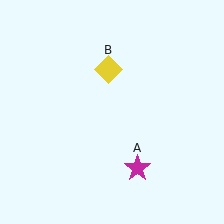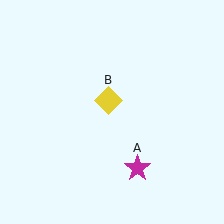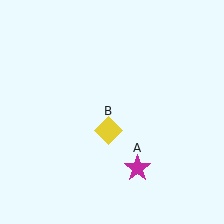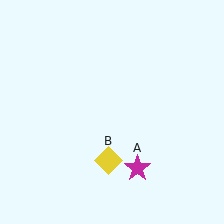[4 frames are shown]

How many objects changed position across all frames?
1 object changed position: yellow diamond (object B).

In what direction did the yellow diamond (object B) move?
The yellow diamond (object B) moved down.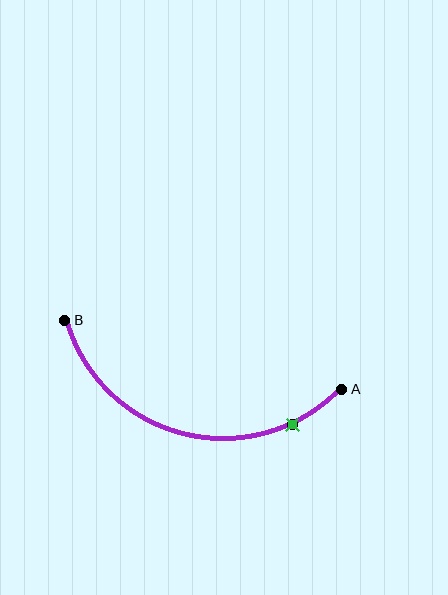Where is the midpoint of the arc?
The arc midpoint is the point on the curve farthest from the straight line joining A and B. It sits below that line.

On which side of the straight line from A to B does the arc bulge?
The arc bulges below the straight line connecting A and B.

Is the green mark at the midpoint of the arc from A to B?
No. The green mark lies on the arc but is closer to endpoint A. The arc midpoint would be at the point on the curve equidistant along the arc from both A and B.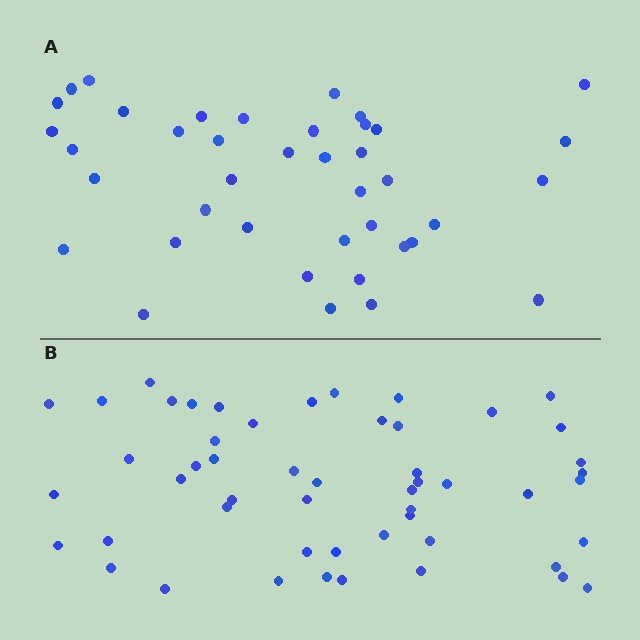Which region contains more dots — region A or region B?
Region B (the bottom region) has more dots.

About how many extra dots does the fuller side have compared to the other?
Region B has roughly 12 or so more dots than region A.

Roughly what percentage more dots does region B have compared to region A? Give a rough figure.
About 30% more.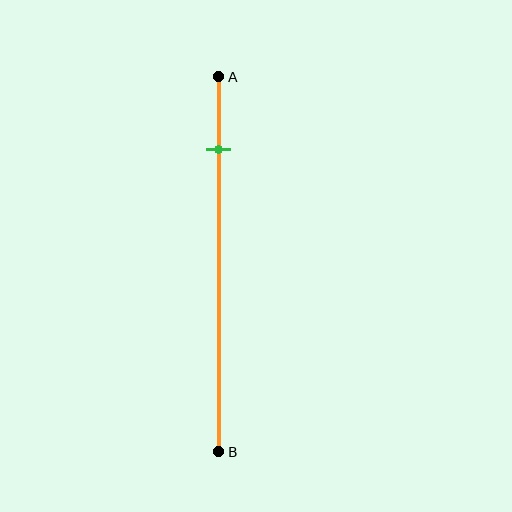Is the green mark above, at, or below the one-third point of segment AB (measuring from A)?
The green mark is above the one-third point of segment AB.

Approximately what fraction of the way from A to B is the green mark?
The green mark is approximately 20% of the way from A to B.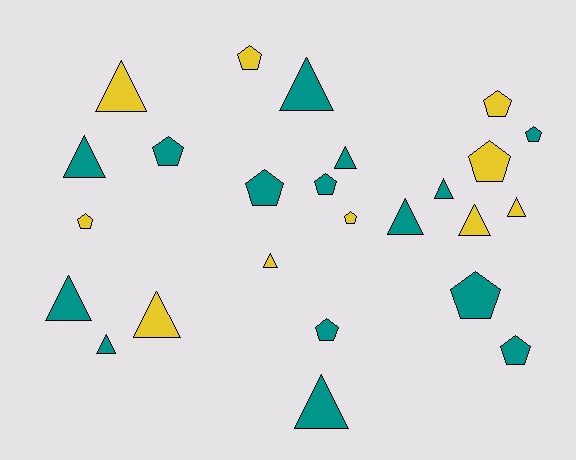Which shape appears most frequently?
Triangle, with 13 objects.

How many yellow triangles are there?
There are 5 yellow triangles.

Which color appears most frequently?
Teal, with 15 objects.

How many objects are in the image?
There are 25 objects.